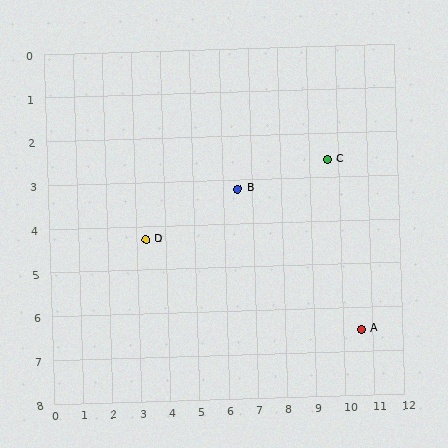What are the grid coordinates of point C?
Point C is at approximately (9.6, 2.6).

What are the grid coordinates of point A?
Point A is at approximately (10.6, 6.5).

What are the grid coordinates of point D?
Point D is at approximately (3.3, 4.3).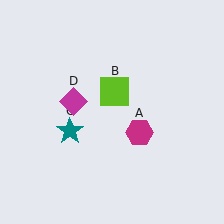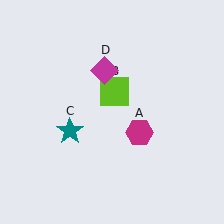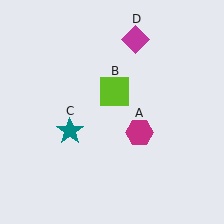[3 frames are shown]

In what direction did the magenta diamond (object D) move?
The magenta diamond (object D) moved up and to the right.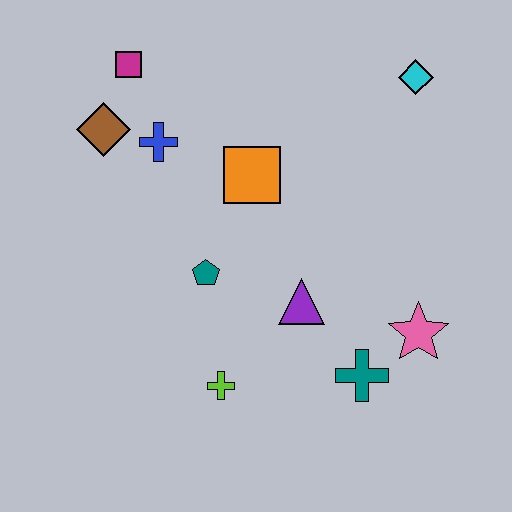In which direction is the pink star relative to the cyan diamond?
The pink star is below the cyan diamond.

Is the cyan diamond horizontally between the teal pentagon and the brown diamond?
No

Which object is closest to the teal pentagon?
The purple triangle is closest to the teal pentagon.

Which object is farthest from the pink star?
The magenta square is farthest from the pink star.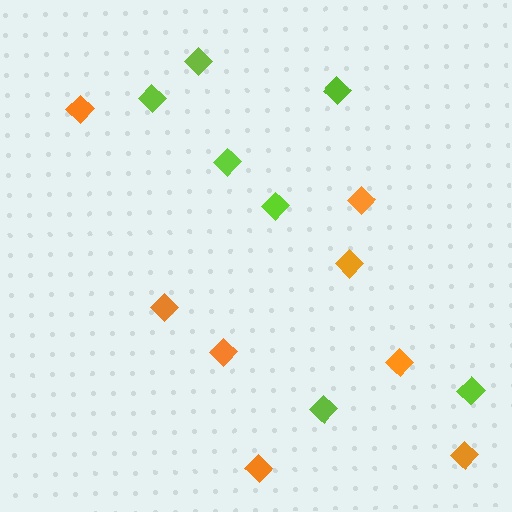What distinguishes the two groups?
There are 2 groups: one group of lime diamonds (7) and one group of orange diamonds (8).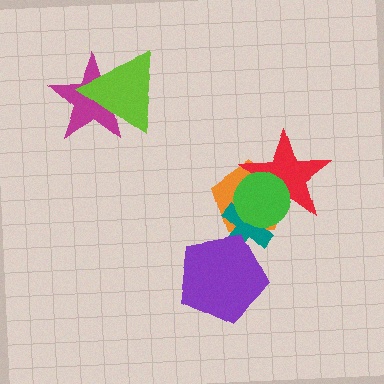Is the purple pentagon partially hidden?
No, no other shape covers it.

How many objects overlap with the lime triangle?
1 object overlaps with the lime triangle.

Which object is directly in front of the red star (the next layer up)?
The teal cross is directly in front of the red star.